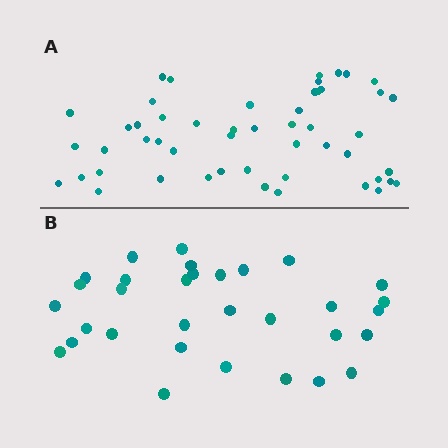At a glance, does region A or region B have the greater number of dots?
Region A (the top region) has more dots.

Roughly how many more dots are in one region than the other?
Region A has approximately 20 more dots than region B.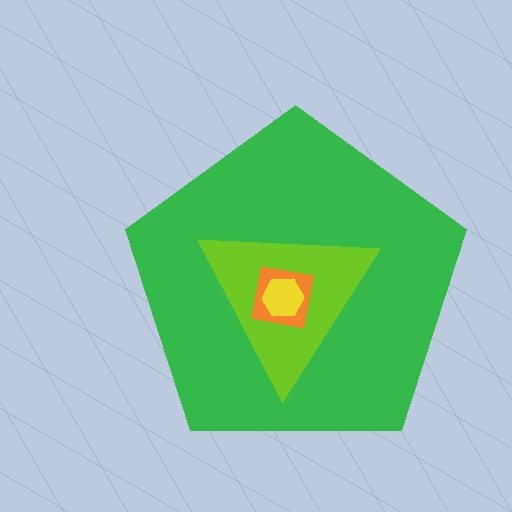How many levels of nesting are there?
4.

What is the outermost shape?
The green pentagon.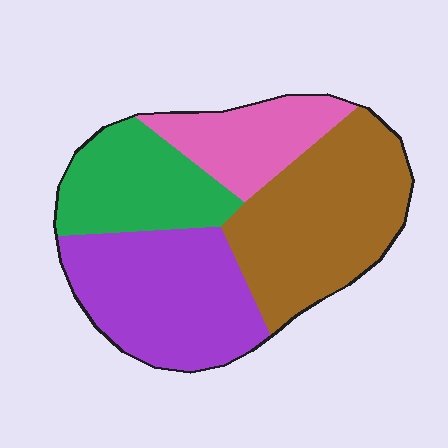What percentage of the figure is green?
Green takes up about one fifth (1/5) of the figure.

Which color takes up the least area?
Pink, at roughly 15%.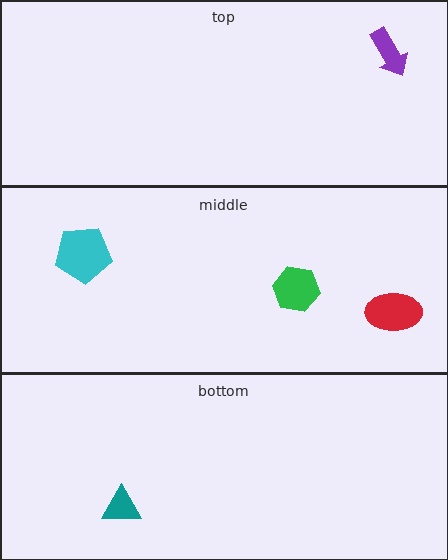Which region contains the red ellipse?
The middle region.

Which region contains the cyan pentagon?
The middle region.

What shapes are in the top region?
The purple arrow.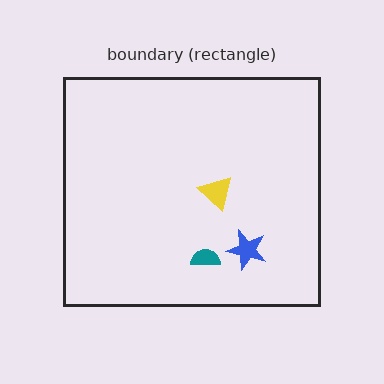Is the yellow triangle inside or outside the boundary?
Inside.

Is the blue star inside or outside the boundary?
Inside.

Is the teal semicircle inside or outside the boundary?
Inside.